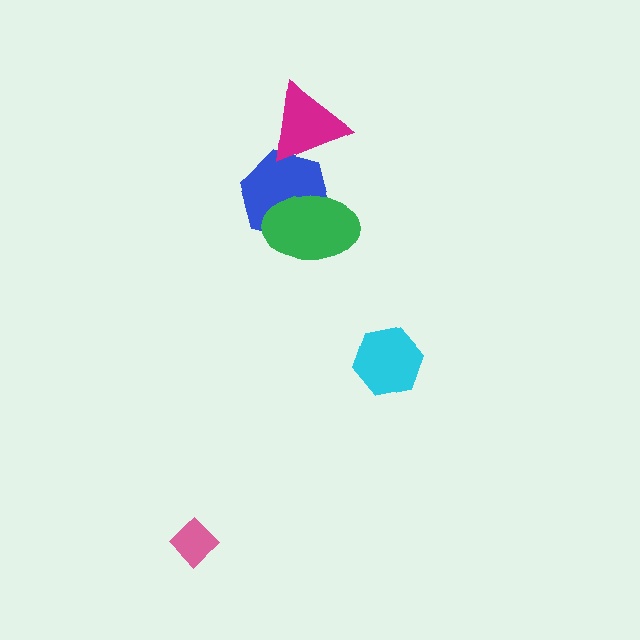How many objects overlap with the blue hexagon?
2 objects overlap with the blue hexagon.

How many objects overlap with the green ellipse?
1 object overlaps with the green ellipse.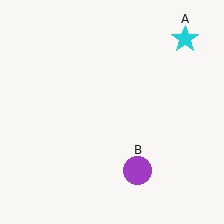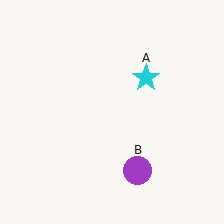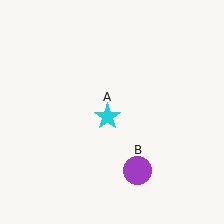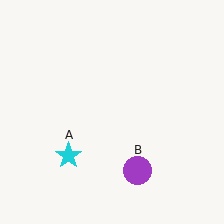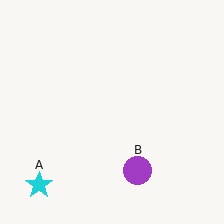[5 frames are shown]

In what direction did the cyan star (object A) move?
The cyan star (object A) moved down and to the left.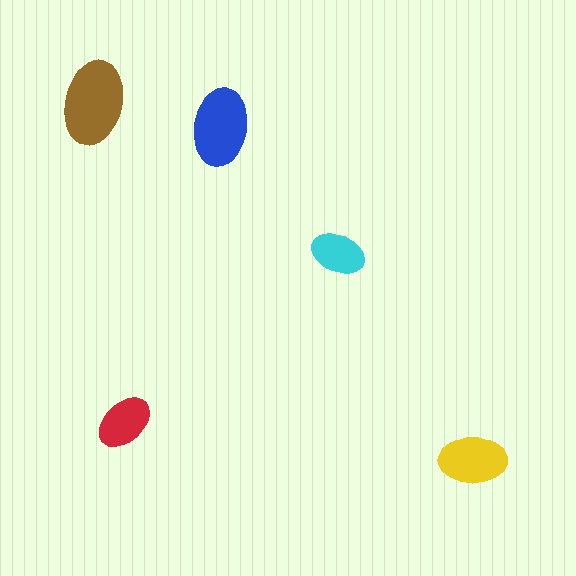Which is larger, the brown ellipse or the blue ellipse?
The brown one.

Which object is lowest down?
The yellow ellipse is bottommost.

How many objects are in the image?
There are 5 objects in the image.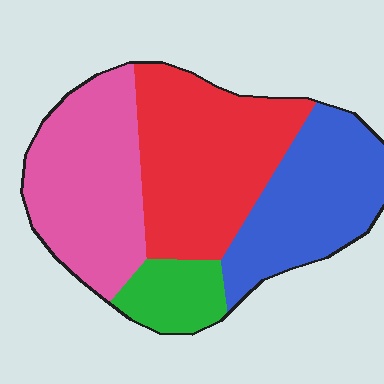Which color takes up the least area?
Green, at roughly 10%.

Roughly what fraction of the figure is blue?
Blue takes up about one quarter (1/4) of the figure.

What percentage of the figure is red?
Red covers around 35% of the figure.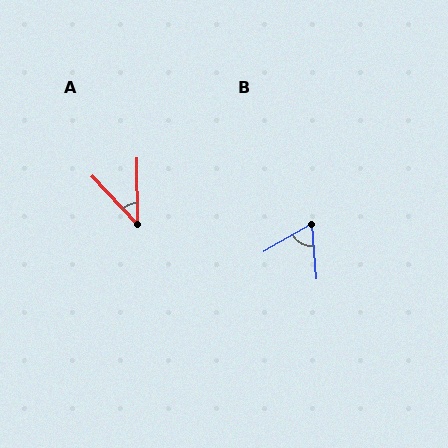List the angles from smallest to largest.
A (43°), B (65°).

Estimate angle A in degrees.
Approximately 43 degrees.